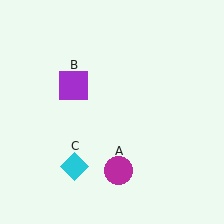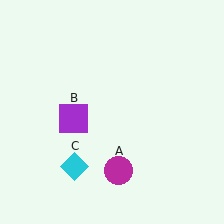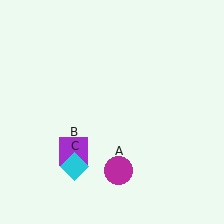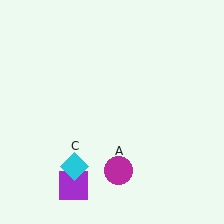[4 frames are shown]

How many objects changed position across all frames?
1 object changed position: purple square (object B).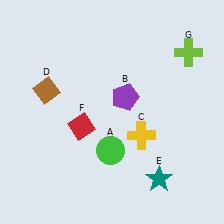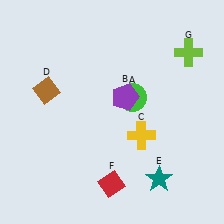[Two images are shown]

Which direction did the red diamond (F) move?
The red diamond (F) moved down.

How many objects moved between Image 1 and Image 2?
2 objects moved between the two images.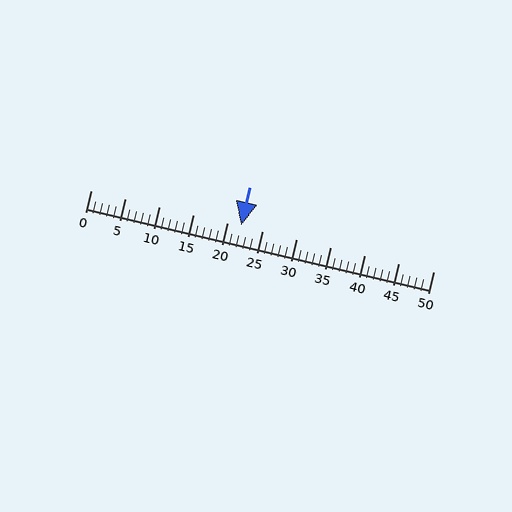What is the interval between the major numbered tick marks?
The major tick marks are spaced 5 units apart.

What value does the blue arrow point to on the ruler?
The blue arrow points to approximately 22.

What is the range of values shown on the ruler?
The ruler shows values from 0 to 50.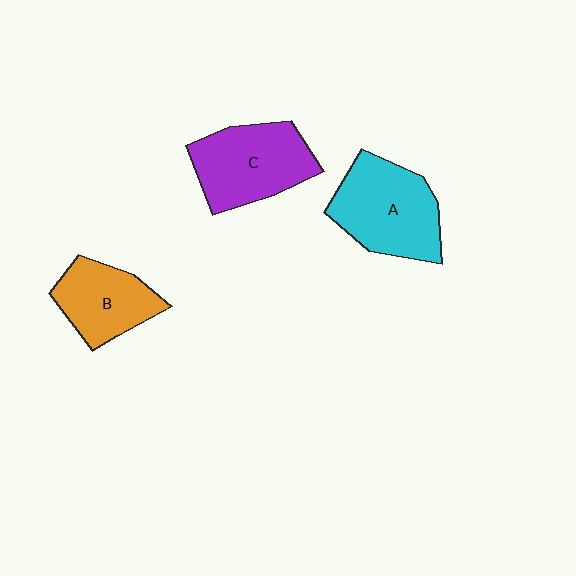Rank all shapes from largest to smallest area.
From largest to smallest: A (cyan), C (purple), B (orange).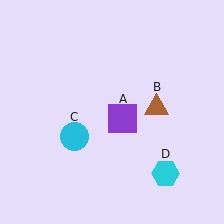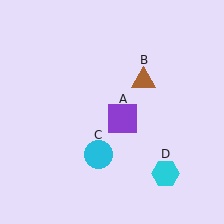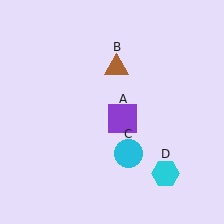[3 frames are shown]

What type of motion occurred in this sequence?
The brown triangle (object B), cyan circle (object C) rotated counterclockwise around the center of the scene.